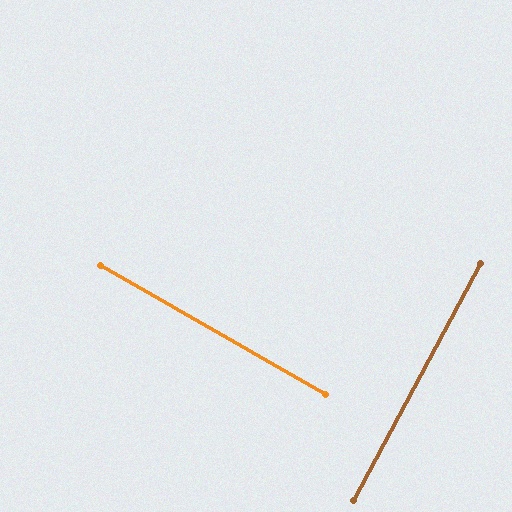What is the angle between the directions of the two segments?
Approximately 89 degrees.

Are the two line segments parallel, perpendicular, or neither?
Perpendicular — they meet at approximately 89°.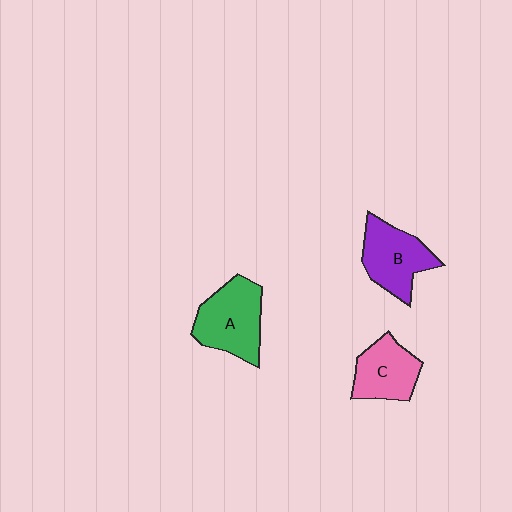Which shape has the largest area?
Shape A (green).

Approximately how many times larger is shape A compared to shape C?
Approximately 1.3 times.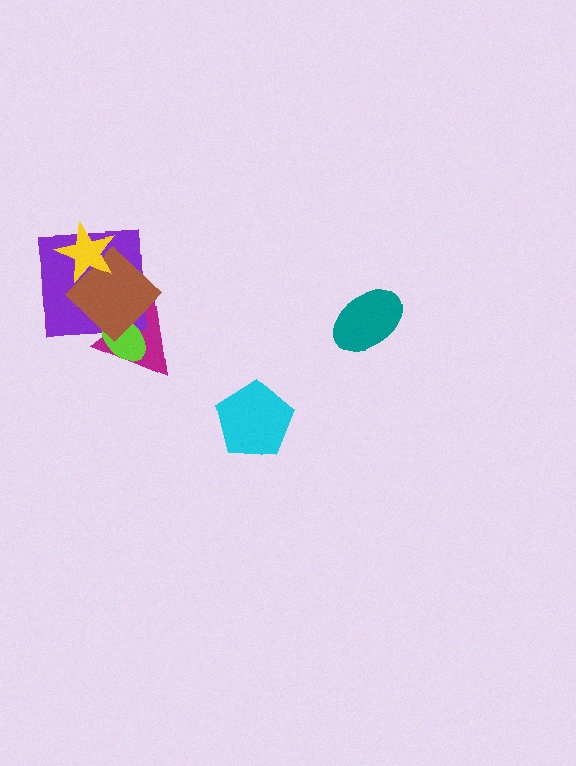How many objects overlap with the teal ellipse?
0 objects overlap with the teal ellipse.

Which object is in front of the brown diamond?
The yellow star is in front of the brown diamond.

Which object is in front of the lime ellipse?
The brown diamond is in front of the lime ellipse.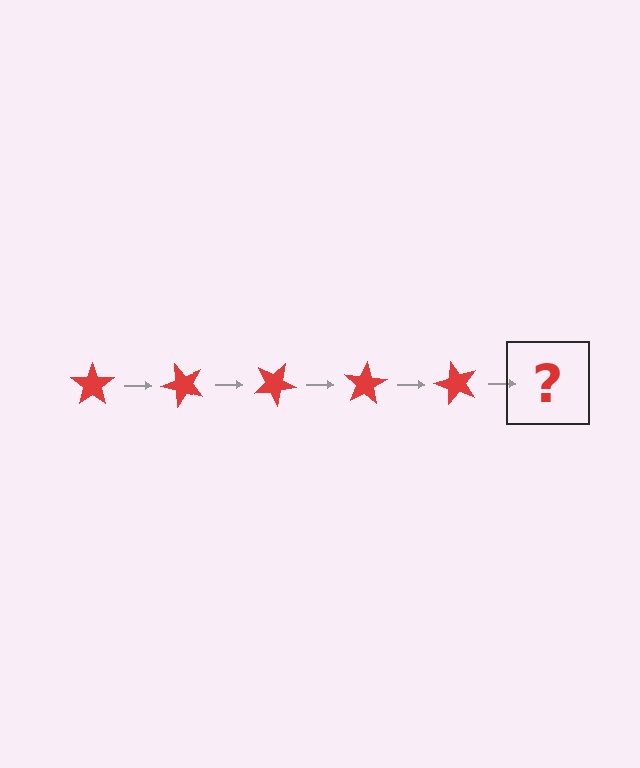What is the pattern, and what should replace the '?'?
The pattern is that the star rotates 50 degrees each step. The '?' should be a red star rotated 250 degrees.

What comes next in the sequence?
The next element should be a red star rotated 250 degrees.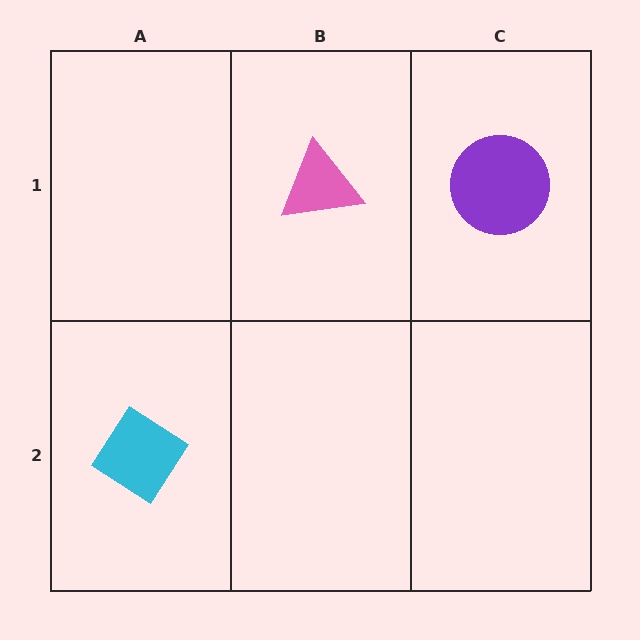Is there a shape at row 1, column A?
No, that cell is empty.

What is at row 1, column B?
A pink triangle.